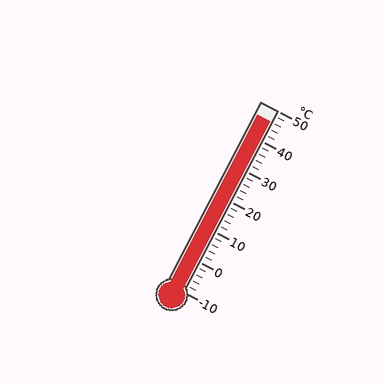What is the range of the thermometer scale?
The thermometer scale ranges from -10°C to 50°C.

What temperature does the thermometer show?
The thermometer shows approximately 46°C.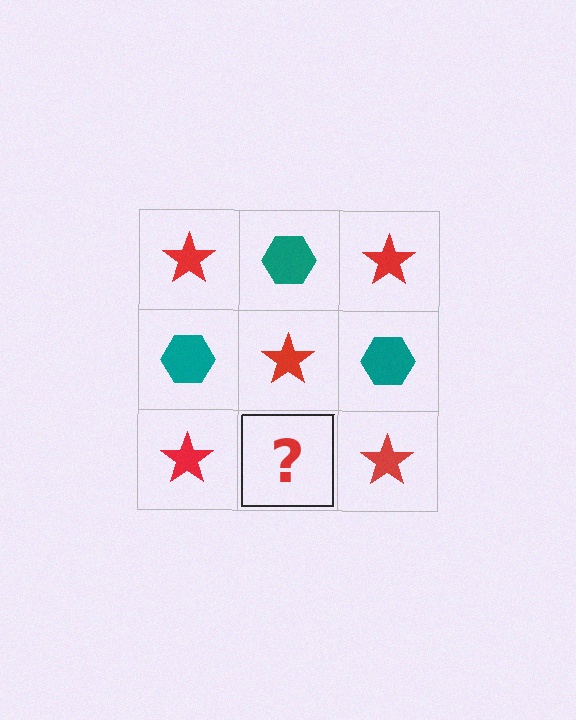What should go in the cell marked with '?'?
The missing cell should contain a teal hexagon.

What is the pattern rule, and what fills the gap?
The rule is that it alternates red star and teal hexagon in a checkerboard pattern. The gap should be filled with a teal hexagon.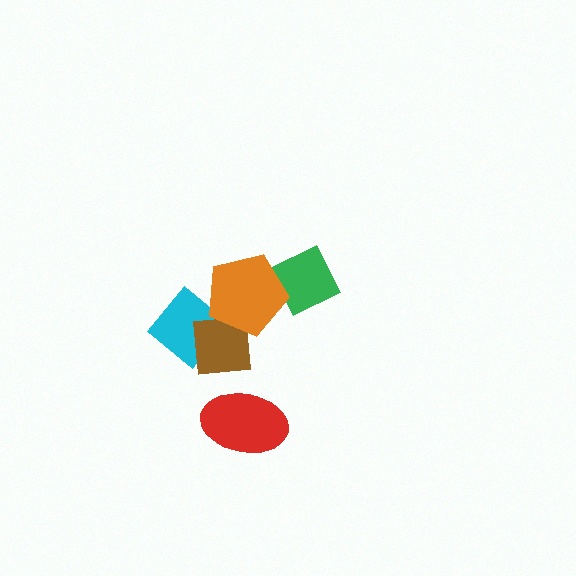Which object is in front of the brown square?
The orange pentagon is in front of the brown square.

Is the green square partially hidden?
Yes, it is partially covered by another shape.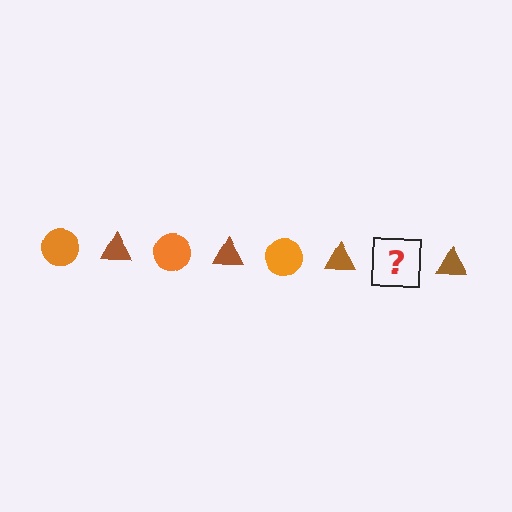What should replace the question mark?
The question mark should be replaced with an orange circle.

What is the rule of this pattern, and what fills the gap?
The rule is that the pattern alternates between orange circle and brown triangle. The gap should be filled with an orange circle.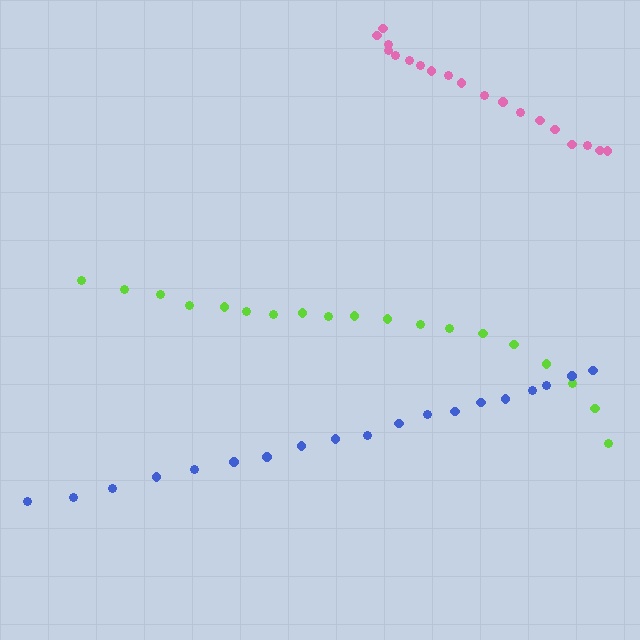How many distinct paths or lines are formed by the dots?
There are 3 distinct paths.